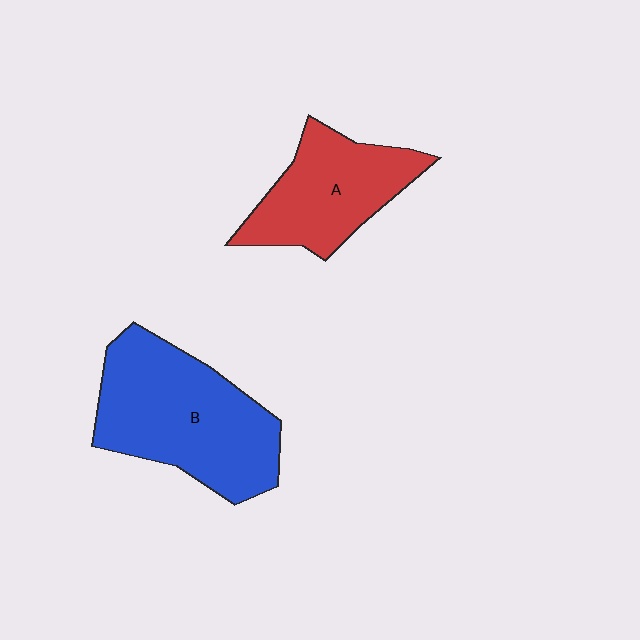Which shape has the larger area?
Shape B (blue).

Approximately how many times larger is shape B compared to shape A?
Approximately 1.5 times.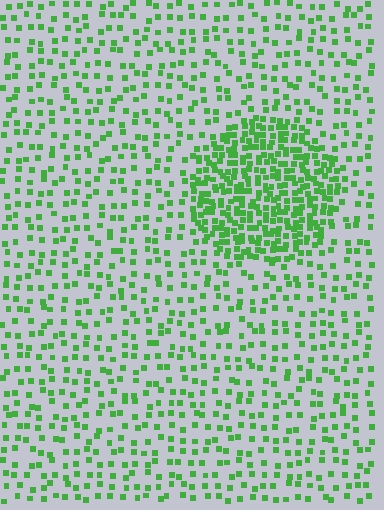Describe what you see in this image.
The image contains small green elements arranged at two different densities. A circle-shaped region is visible where the elements are more densely packed than the surrounding area.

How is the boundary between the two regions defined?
The boundary is defined by a change in element density (approximately 2.6x ratio). All elements are the same color, size, and shape.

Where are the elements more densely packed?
The elements are more densely packed inside the circle boundary.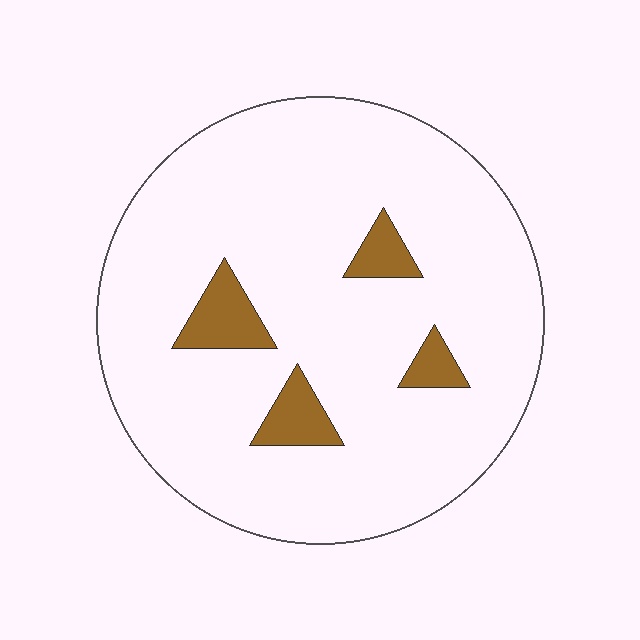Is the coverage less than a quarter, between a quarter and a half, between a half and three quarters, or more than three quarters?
Less than a quarter.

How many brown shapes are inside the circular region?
4.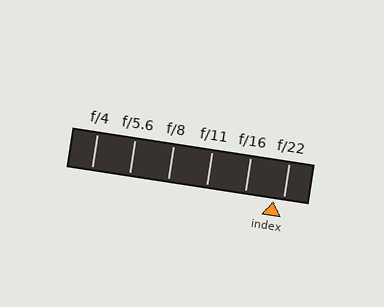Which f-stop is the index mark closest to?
The index mark is closest to f/22.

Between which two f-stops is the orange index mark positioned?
The index mark is between f/16 and f/22.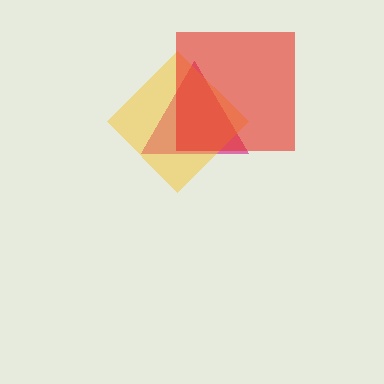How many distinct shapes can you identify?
There are 3 distinct shapes: a magenta triangle, a yellow diamond, a red square.